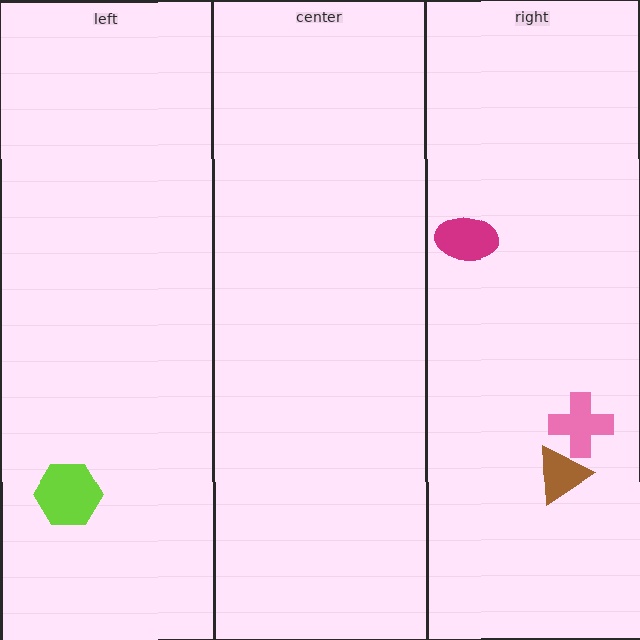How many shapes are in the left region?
1.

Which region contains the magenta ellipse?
The right region.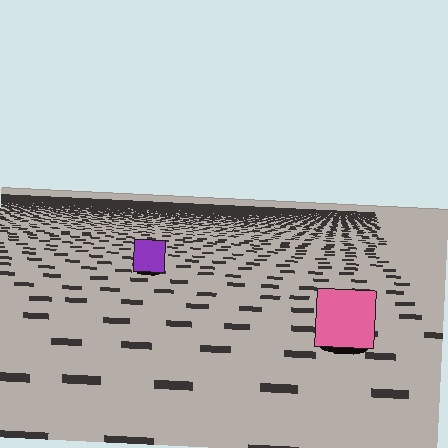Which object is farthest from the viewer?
The purple square is farthest from the viewer. It appears smaller and the ground texture around it is denser.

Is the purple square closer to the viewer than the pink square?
No. The pink square is closer — you can tell from the texture gradient: the ground texture is coarser near it.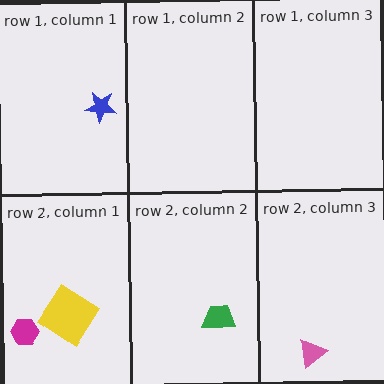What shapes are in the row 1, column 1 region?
The blue star.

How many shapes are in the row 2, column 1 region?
2.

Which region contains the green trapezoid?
The row 2, column 2 region.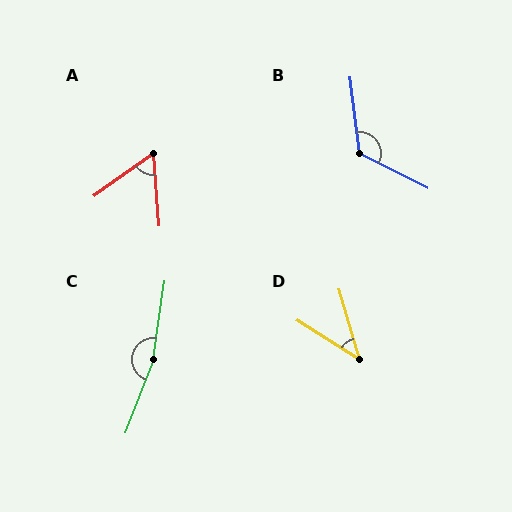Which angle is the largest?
C, at approximately 167 degrees.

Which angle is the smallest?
D, at approximately 42 degrees.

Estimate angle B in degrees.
Approximately 124 degrees.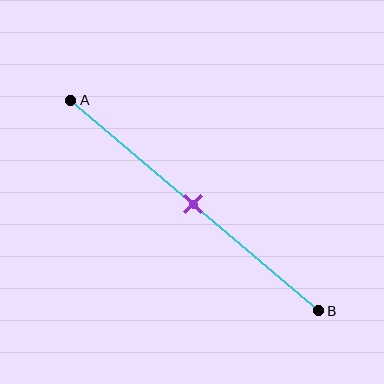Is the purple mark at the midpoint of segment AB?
Yes, the mark is approximately at the midpoint.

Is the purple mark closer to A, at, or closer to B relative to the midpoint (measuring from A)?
The purple mark is approximately at the midpoint of segment AB.